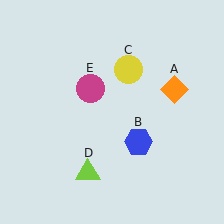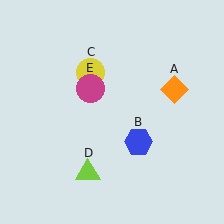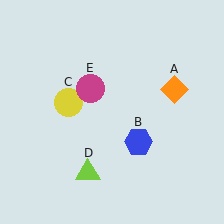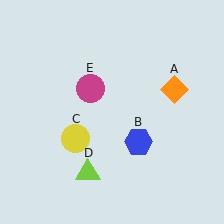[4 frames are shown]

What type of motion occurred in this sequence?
The yellow circle (object C) rotated counterclockwise around the center of the scene.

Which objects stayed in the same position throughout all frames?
Orange diamond (object A) and blue hexagon (object B) and lime triangle (object D) and magenta circle (object E) remained stationary.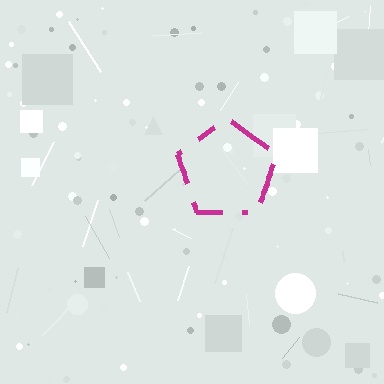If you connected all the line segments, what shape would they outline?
They would outline a pentagon.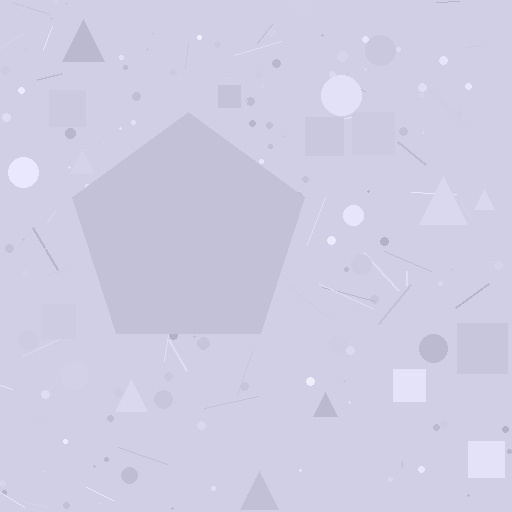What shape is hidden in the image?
A pentagon is hidden in the image.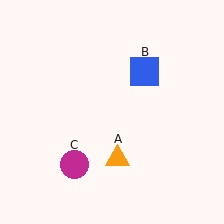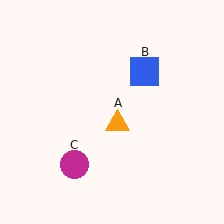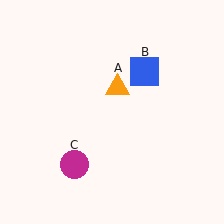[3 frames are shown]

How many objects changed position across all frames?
1 object changed position: orange triangle (object A).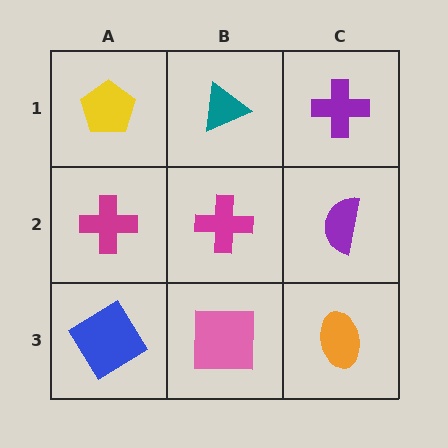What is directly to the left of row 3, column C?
A pink square.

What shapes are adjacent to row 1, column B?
A magenta cross (row 2, column B), a yellow pentagon (row 1, column A), a purple cross (row 1, column C).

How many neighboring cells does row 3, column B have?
3.